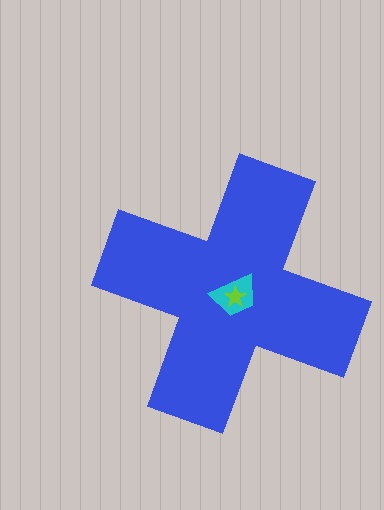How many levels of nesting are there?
3.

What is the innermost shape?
The lime star.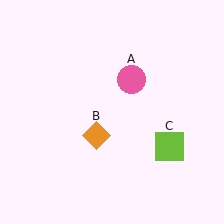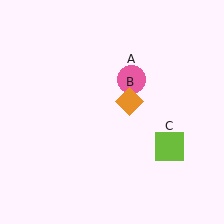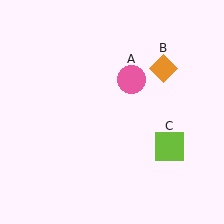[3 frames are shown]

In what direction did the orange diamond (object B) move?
The orange diamond (object B) moved up and to the right.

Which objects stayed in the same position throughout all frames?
Pink circle (object A) and lime square (object C) remained stationary.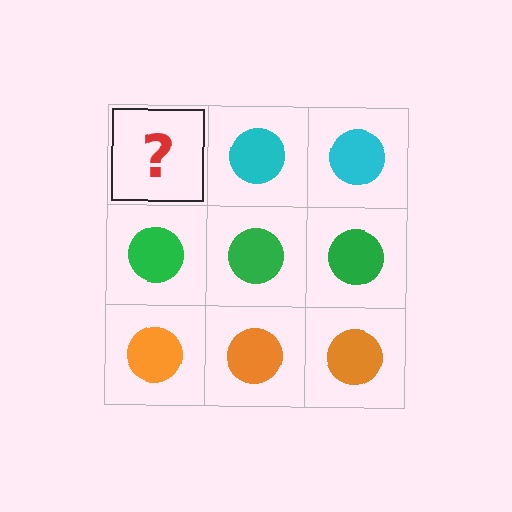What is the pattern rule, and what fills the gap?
The rule is that each row has a consistent color. The gap should be filled with a cyan circle.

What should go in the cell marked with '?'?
The missing cell should contain a cyan circle.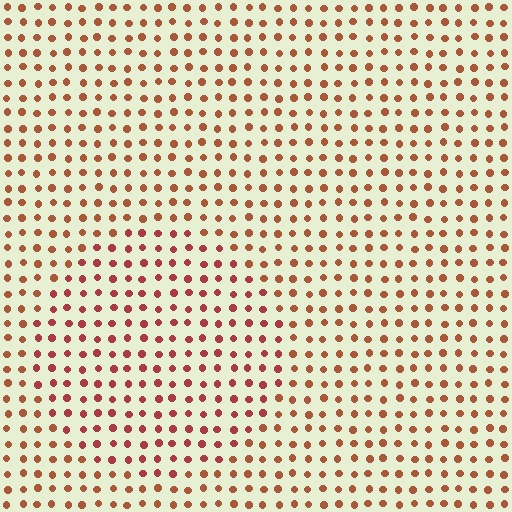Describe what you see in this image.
The image is filled with small brown elements in a uniform arrangement. A circle-shaped region is visible where the elements are tinted to a slightly different hue, forming a subtle color boundary.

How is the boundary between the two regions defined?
The boundary is defined purely by a slight shift in hue (about 21 degrees). Spacing, size, and orientation are identical on both sides.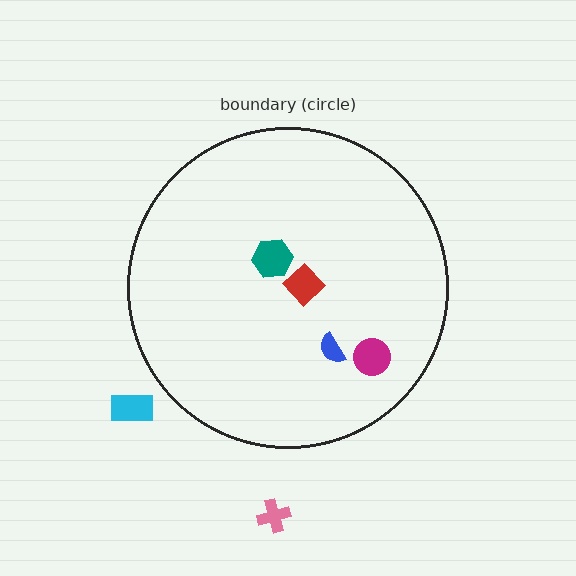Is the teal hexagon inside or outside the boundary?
Inside.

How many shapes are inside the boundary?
4 inside, 2 outside.